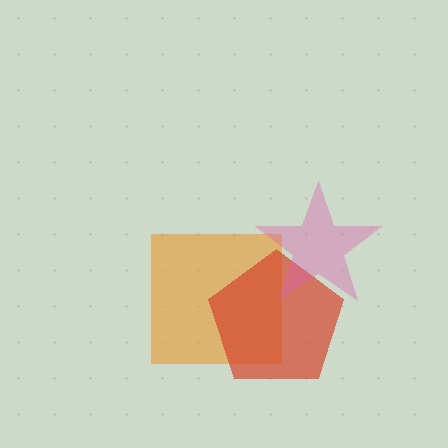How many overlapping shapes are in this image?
There are 3 overlapping shapes in the image.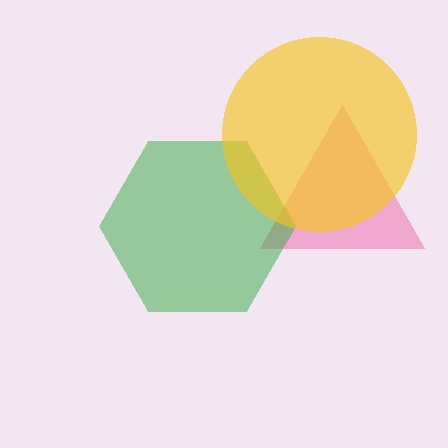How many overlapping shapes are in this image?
There are 3 overlapping shapes in the image.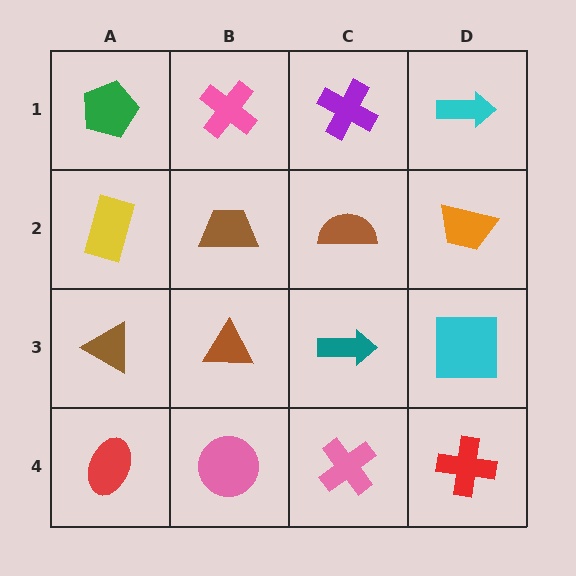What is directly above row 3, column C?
A brown semicircle.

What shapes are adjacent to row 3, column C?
A brown semicircle (row 2, column C), a pink cross (row 4, column C), a brown triangle (row 3, column B), a cyan square (row 3, column D).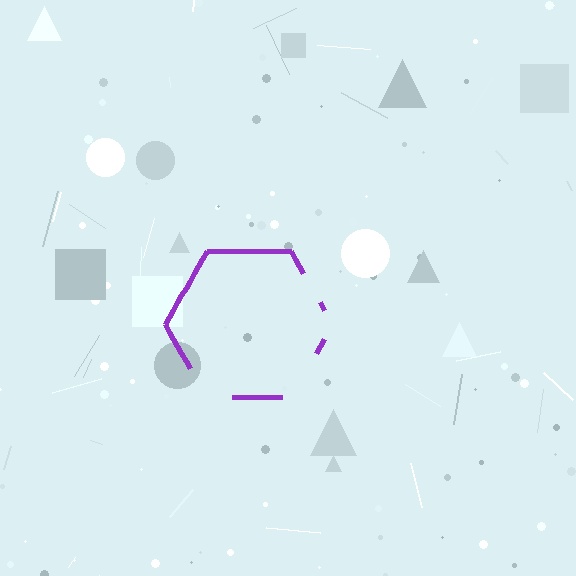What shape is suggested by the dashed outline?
The dashed outline suggests a hexagon.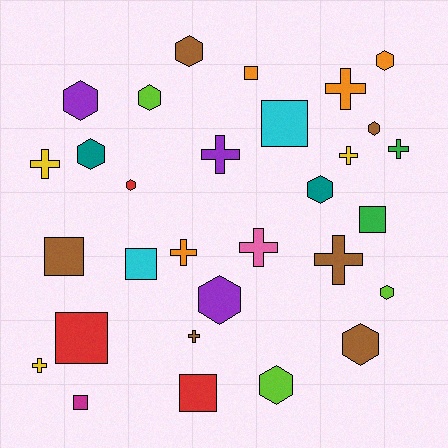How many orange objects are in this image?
There are 4 orange objects.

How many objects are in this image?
There are 30 objects.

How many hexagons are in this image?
There are 12 hexagons.